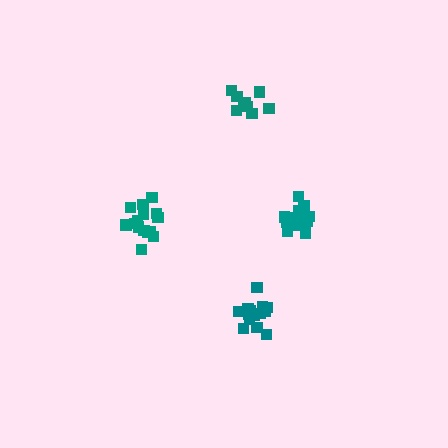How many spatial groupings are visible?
There are 4 spatial groupings.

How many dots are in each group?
Group 1: 15 dots, Group 2: 10 dots, Group 3: 15 dots, Group 4: 15 dots (55 total).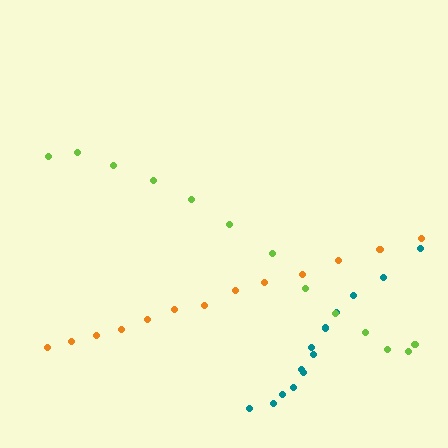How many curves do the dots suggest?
There are 3 distinct paths.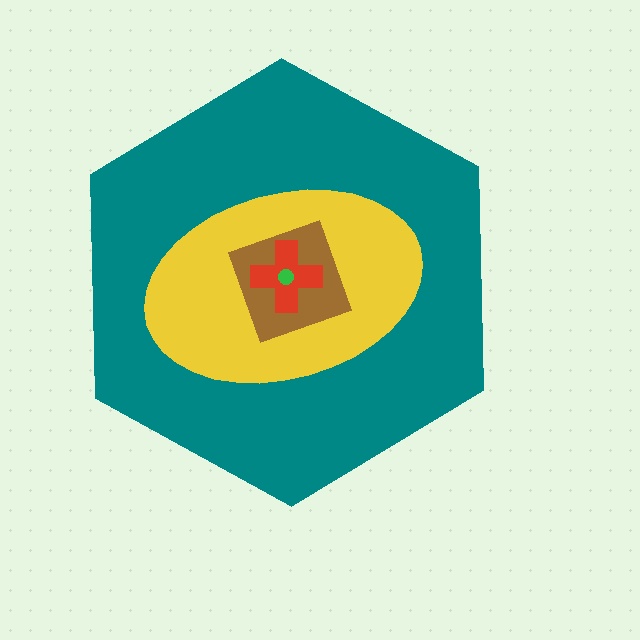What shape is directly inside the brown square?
The red cross.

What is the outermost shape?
The teal hexagon.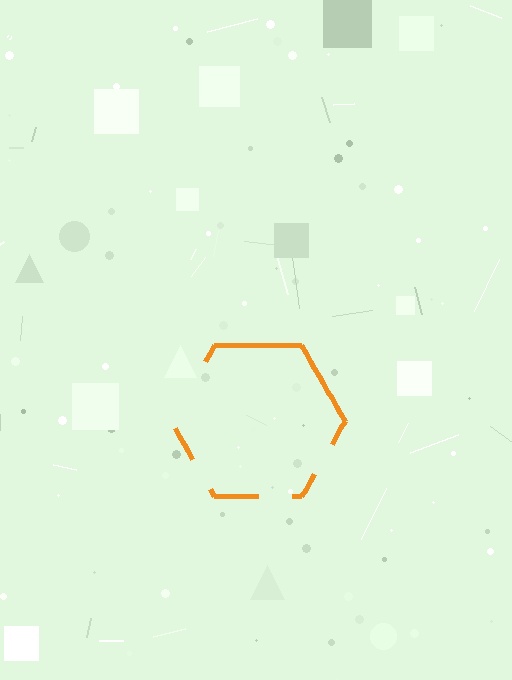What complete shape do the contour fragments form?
The contour fragments form a hexagon.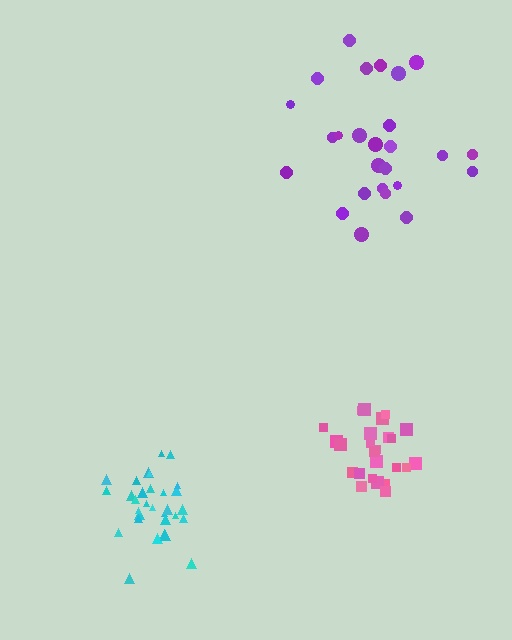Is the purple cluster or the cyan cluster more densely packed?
Cyan.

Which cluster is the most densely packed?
Pink.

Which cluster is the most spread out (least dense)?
Purple.